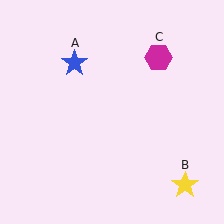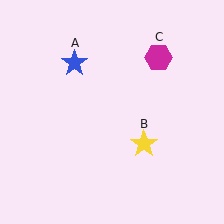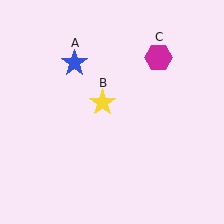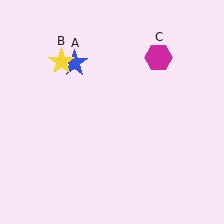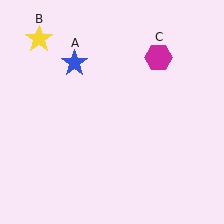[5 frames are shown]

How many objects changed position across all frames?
1 object changed position: yellow star (object B).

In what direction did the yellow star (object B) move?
The yellow star (object B) moved up and to the left.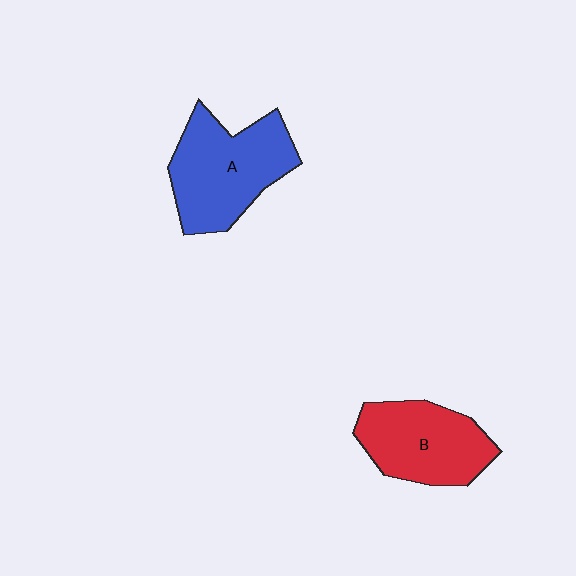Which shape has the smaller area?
Shape B (red).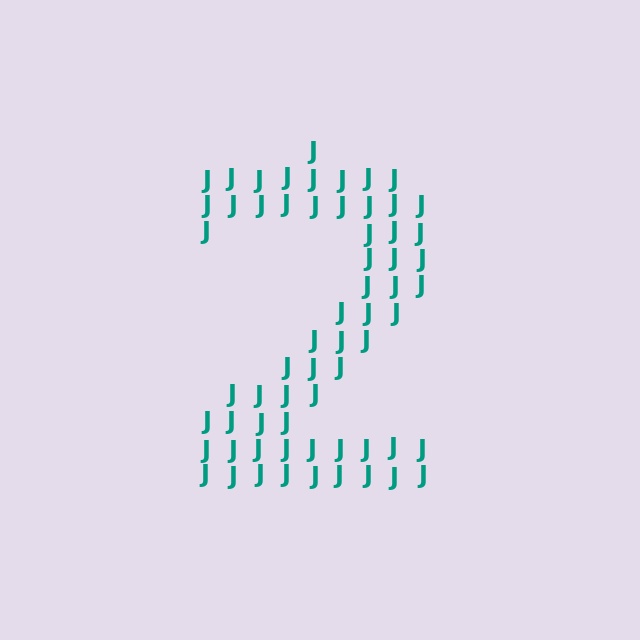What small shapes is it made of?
It is made of small letter J's.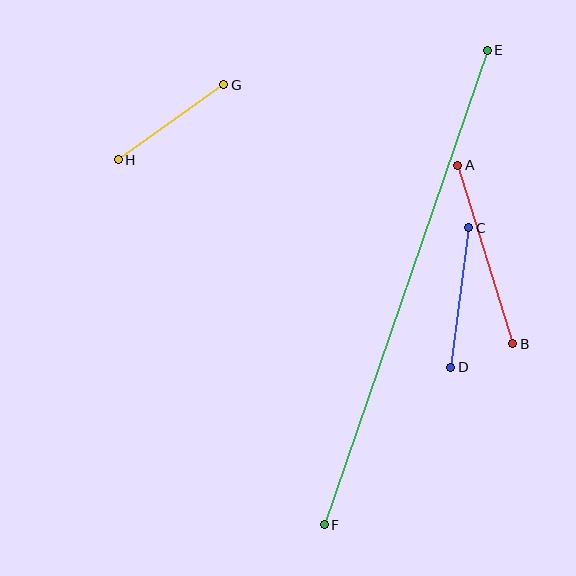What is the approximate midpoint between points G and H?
The midpoint is at approximately (171, 122) pixels.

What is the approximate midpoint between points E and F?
The midpoint is at approximately (406, 287) pixels.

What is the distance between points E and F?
The distance is approximately 502 pixels.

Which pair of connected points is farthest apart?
Points E and F are farthest apart.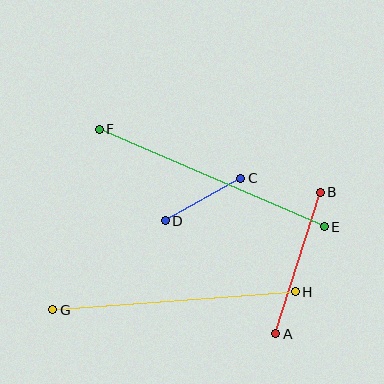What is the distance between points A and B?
The distance is approximately 148 pixels.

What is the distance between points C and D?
The distance is approximately 87 pixels.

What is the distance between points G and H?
The distance is approximately 243 pixels.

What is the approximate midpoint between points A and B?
The midpoint is at approximately (298, 263) pixels.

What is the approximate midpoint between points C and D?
The midpoint is at approximately (203, 200) pixels.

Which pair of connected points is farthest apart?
Points E and F are farthest apart.